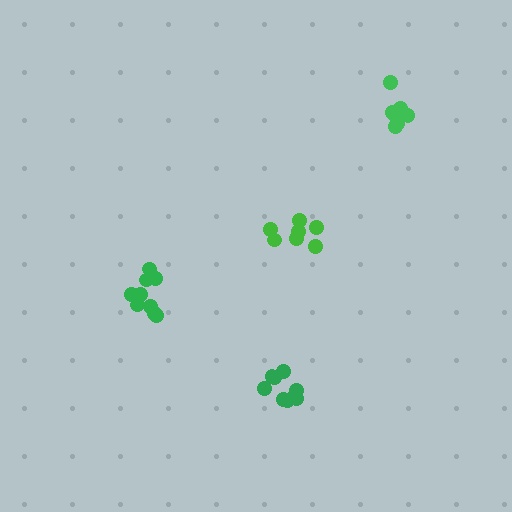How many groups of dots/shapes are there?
There are 4 groups.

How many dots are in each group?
Group 1: 9 dots, Group 2: 8 dots, Group 3: 9 dots, Group 4: 7 dots (33 total).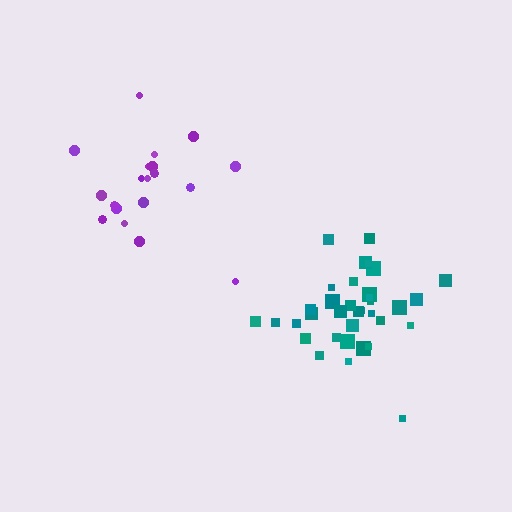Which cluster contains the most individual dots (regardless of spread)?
Teal (35).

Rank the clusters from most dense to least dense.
teal, purple.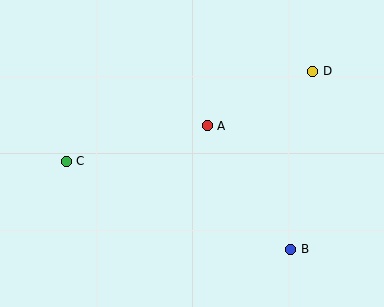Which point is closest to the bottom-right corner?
Point B is closest to the bottom-right corner.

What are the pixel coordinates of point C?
Point C is at (66, 161).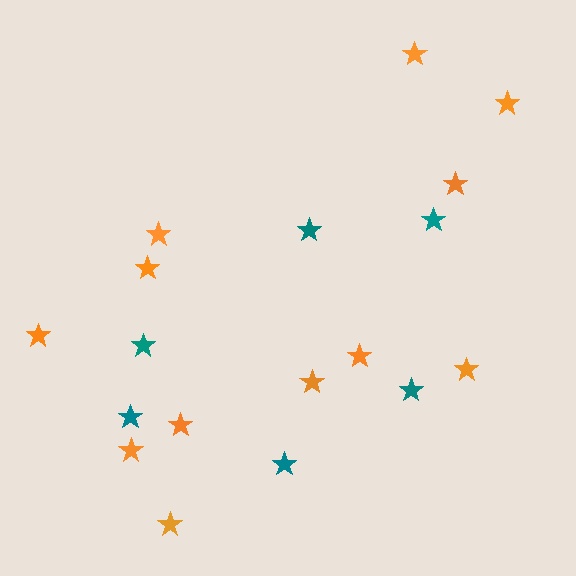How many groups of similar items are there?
There are 2 groups: one group of orange stars (12) and one group of teal stars (6).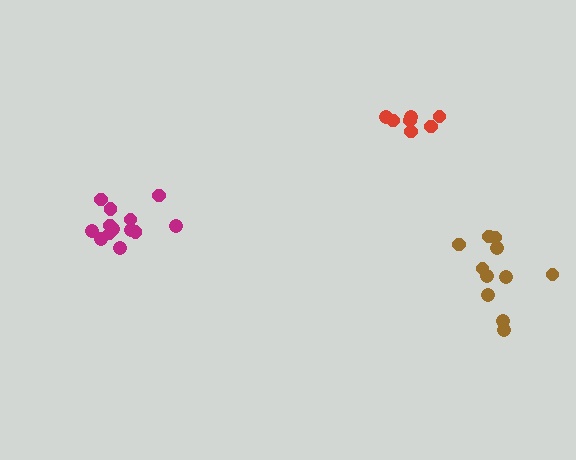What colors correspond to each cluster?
The clusters are colored: magenta, brown, red.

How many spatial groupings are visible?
There are 3 spatial groupings.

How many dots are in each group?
Group 1: 13 dots, Group 2: 11 dots, Group 3: 7 dots (31 total).